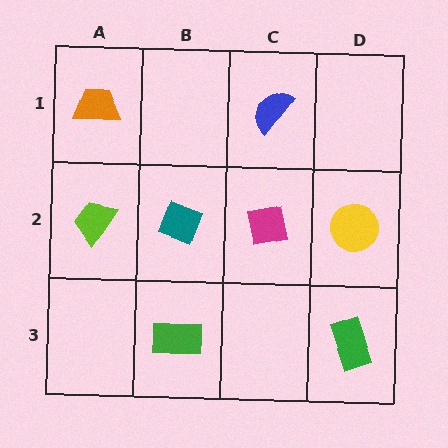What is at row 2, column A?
A lime trapezoid.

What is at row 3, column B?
A green rectangle.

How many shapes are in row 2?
4 shapes.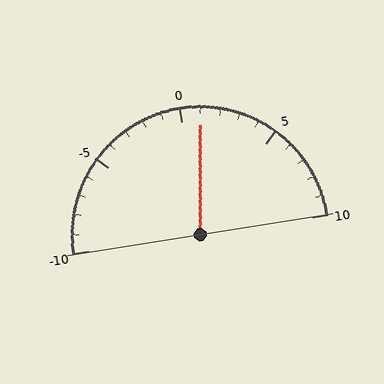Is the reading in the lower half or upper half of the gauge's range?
The reading is in the upper half of the range (-10 to 10).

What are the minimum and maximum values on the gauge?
The gauge ranges from -10 to 10.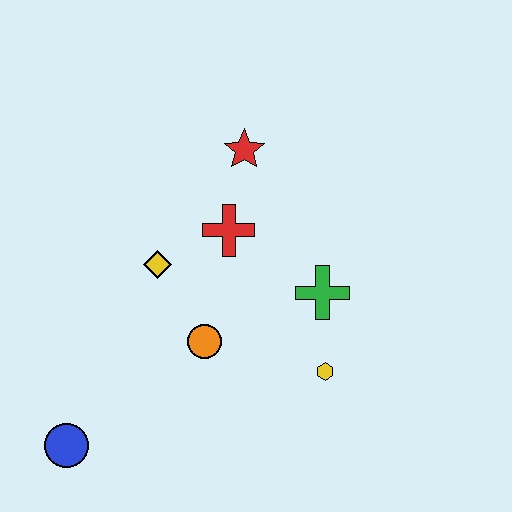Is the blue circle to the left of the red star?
Yes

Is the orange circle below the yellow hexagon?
No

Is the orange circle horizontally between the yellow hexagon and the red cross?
No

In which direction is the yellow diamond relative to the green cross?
The yellow diamond is to the left of the green cross.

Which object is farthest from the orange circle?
The red star is farthest from the orange circle.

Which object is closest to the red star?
The red cross is closest to the red star.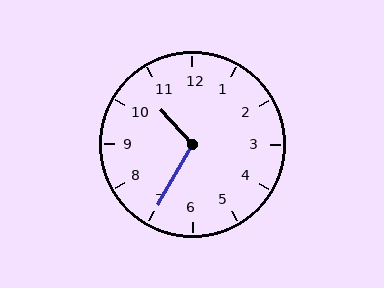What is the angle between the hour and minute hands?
Approximately 108 degrees.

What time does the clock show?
10:35.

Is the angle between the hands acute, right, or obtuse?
It is obtuse.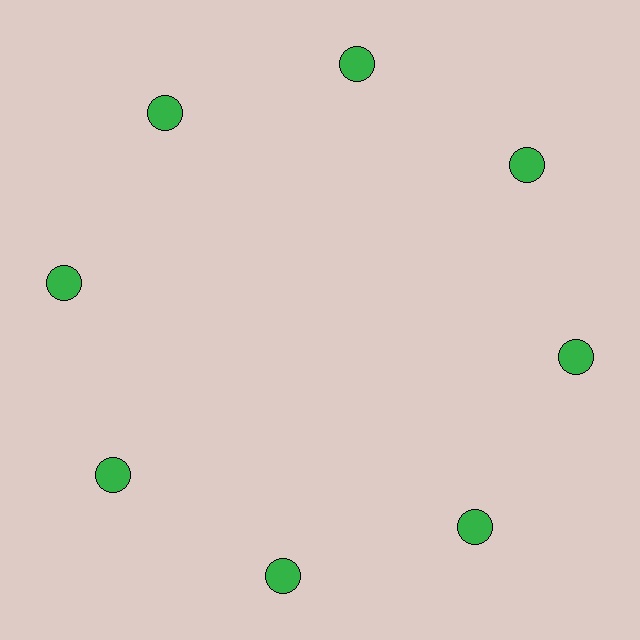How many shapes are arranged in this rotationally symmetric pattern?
There are 8 shapes, arranged in 8 groups of 1.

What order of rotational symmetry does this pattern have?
This pattern has 8-fold rotational symmetry.